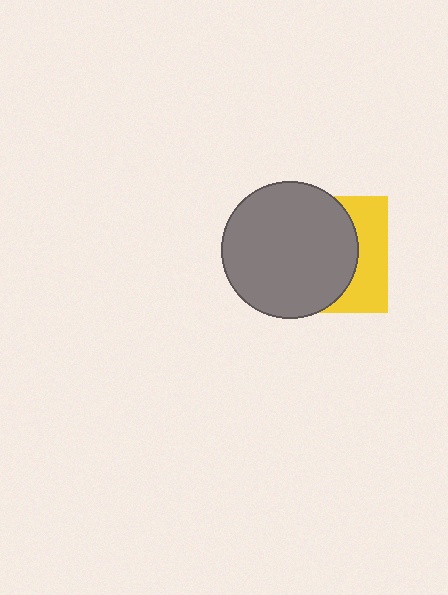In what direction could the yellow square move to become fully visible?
The yellow square could move right. That would shift it out from behind the gray circle entirely.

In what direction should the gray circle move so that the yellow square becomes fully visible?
The gray circle should move left. That is the shortest direction to clear the overlap and leave the yellow square fully visible.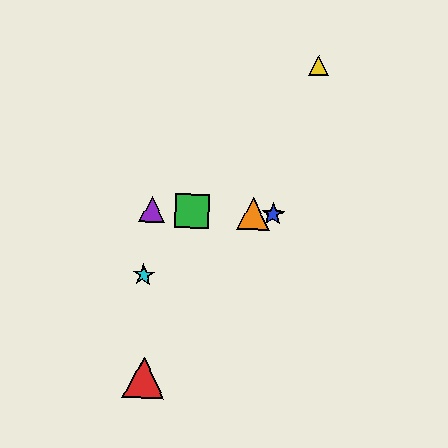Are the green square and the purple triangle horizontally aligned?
Yes, both are at y≈211.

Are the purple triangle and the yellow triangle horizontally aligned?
No, the purple triangle is at y≈209 and the yellow triangle is at y≈66.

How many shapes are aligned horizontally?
4 shapes (the blue star, the green square, the purple triangle, the orange triangle) are aligned horizontally.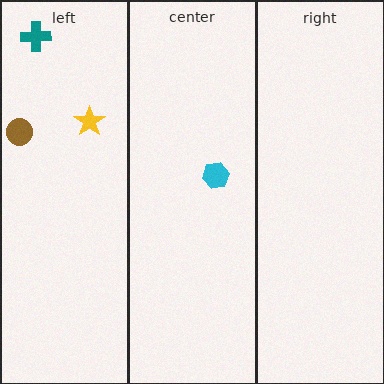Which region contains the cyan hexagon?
The center region.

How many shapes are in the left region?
3.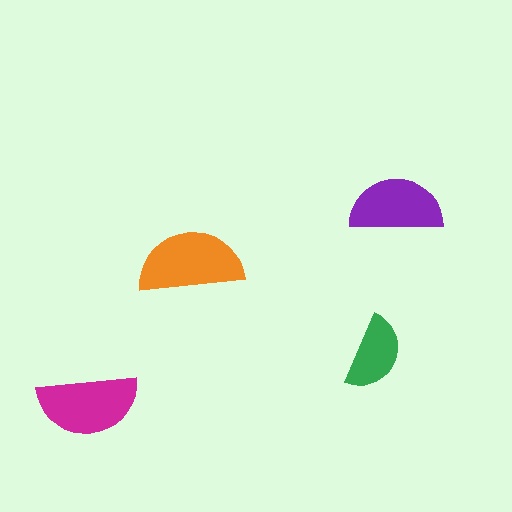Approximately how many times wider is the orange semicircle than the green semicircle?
About 1.5 times wider.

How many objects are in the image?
There are 4 objects in the image.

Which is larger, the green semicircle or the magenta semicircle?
The magenta one.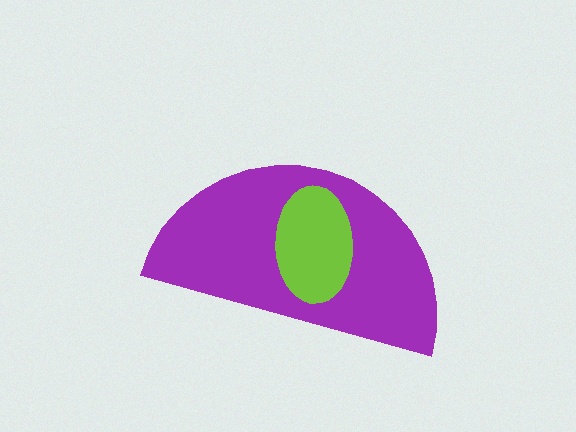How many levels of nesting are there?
2.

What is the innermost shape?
The lime ellipse.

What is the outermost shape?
The purple semicircle.